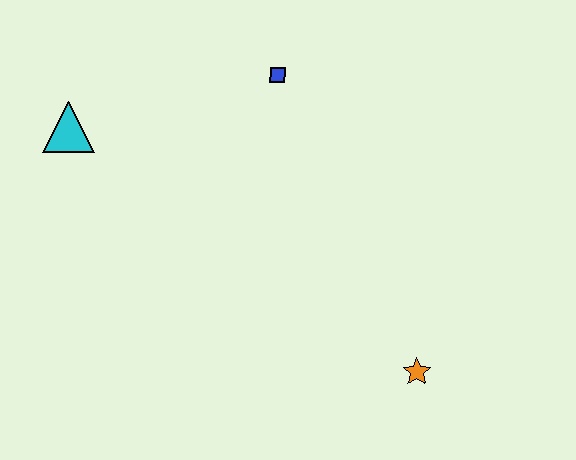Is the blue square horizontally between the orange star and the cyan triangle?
Yes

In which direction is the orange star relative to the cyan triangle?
The orange star is to the right of the cyan triangle.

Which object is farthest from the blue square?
The orange star is farthest from the blue square.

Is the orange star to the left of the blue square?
No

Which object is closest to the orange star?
The blue square is closest to the orange star.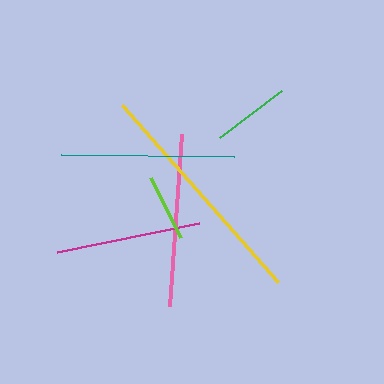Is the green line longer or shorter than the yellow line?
The yellow line is longer than the green line.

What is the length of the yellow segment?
The yellow segment is approximately 236 pixels long.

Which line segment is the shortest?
The lime line is the shortest at approximately 67 pixels.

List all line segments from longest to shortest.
From longest to shortest: yellow, teal, pink, magenta, green, lime.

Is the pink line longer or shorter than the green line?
The pink line is longer than the green line.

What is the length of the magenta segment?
The magenta segment is approximately 145 pixels long.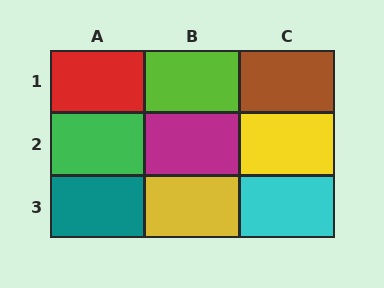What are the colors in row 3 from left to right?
Teal, yellow, cyan.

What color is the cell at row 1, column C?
Brown.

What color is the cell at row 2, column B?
Magenta.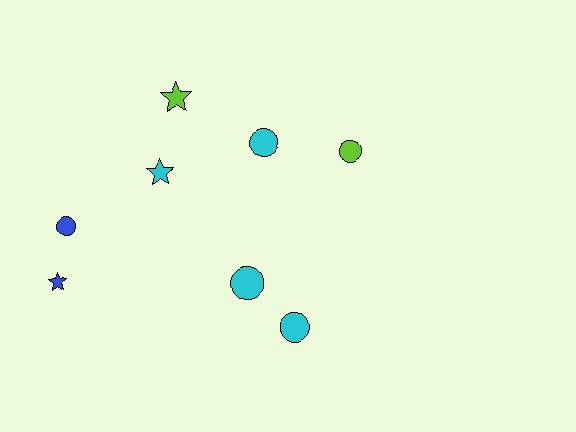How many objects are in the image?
There are 8 objects.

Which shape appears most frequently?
Circle, with 5 objects.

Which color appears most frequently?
Cyan, with 4 objects.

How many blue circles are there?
There is 1 blue circle.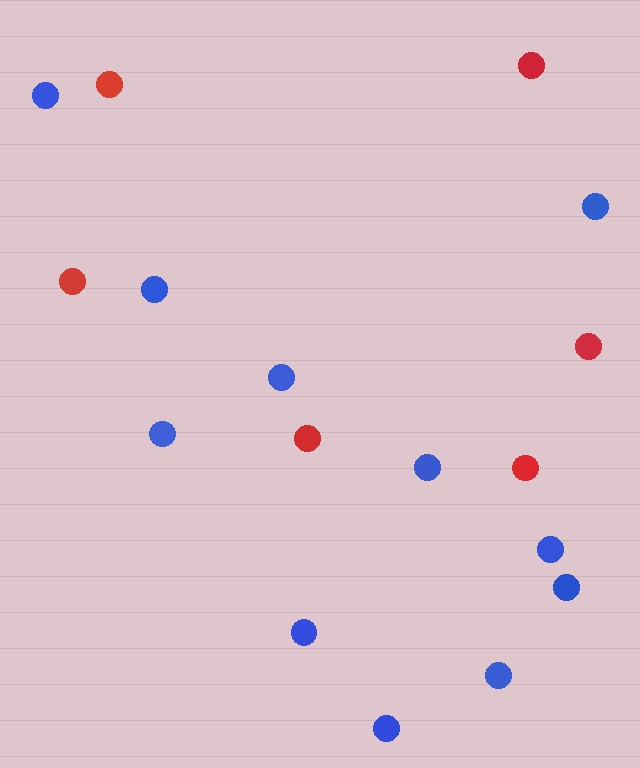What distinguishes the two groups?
There are 2 groups: one group of red circles (6) and one group of blue circles (11).